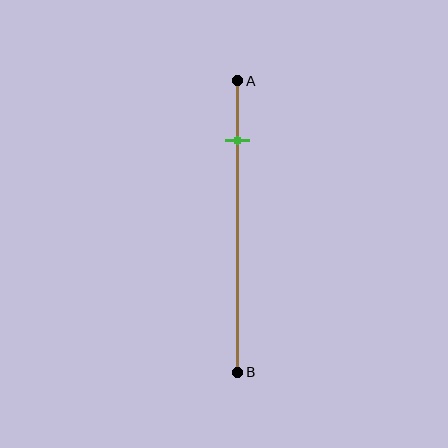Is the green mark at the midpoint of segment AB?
No, the mark is at about 20% from A, not at the 50% midpoint.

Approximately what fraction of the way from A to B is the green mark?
The green mark is approximately 20% of the way from A to B.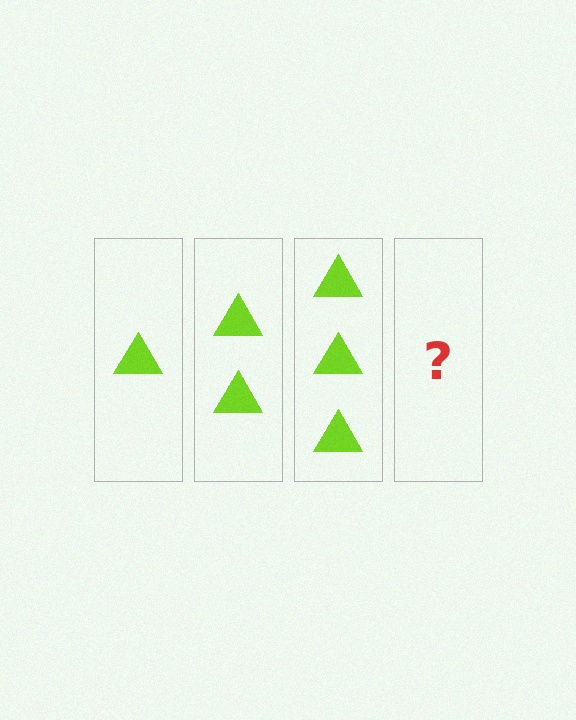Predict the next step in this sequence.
The next step is 4 triangles.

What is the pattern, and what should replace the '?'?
The pattern is that each step adds one more triangle. The '?' should be 4 triangles.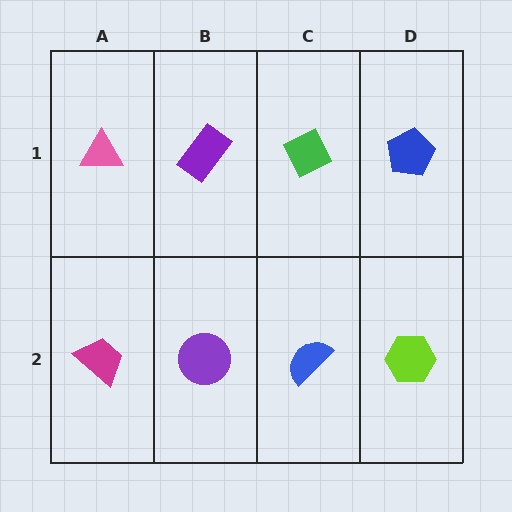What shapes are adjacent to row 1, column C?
A blue semicircle (row 2, column C), a purple rectangle (row 1, column B), a blue pentagon (row 1, column D).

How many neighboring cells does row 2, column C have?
3.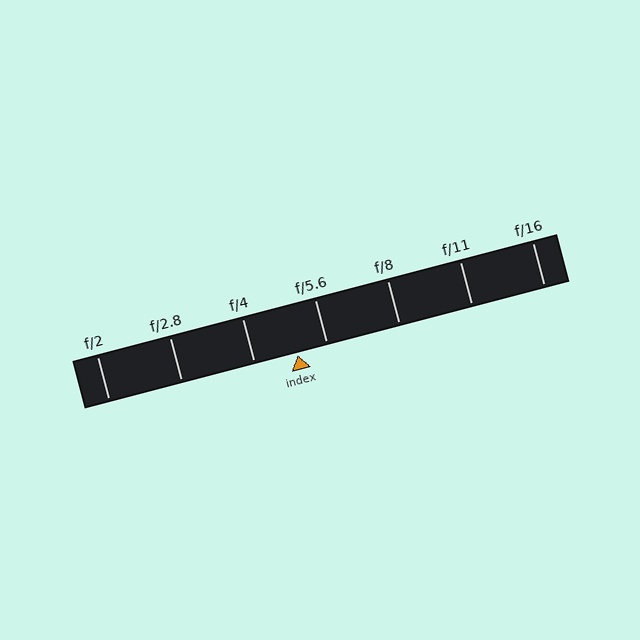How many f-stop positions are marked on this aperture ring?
There are 7 f-stop positions marked.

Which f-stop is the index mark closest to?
The index mark is closest to f/5.6.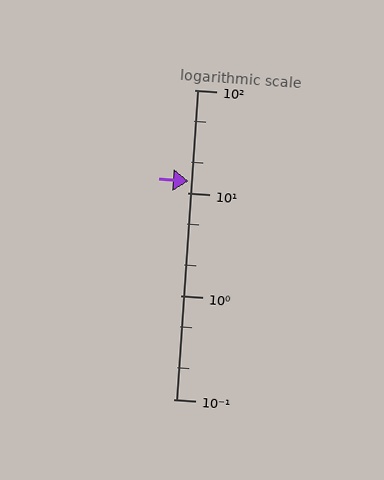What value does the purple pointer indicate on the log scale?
The pointer indicates approximately 13.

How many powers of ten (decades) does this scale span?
The scale spans 3 decades, from 0.1 to 100.